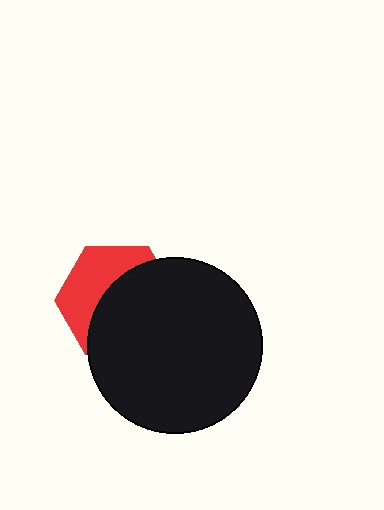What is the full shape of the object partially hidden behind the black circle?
The partially hidden object is a red hexagon.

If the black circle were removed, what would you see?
You would see the complete red hexagon.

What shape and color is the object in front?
The object in front is a black circle.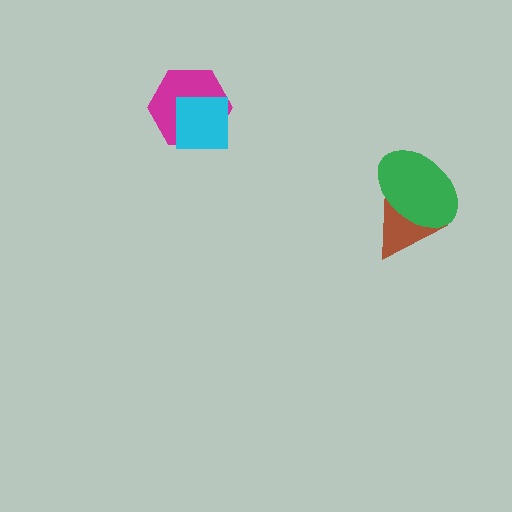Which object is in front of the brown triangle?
The green ellipse is in front of the brown triangle.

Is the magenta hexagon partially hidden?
Yes, it is partially covered by another shape.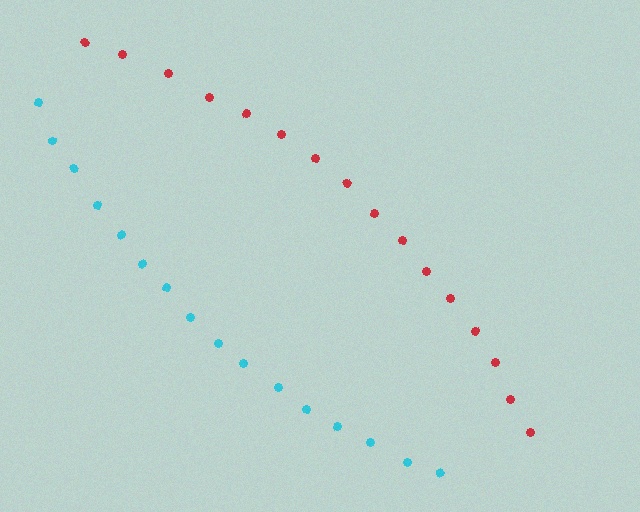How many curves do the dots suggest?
There are 2 distinct paths.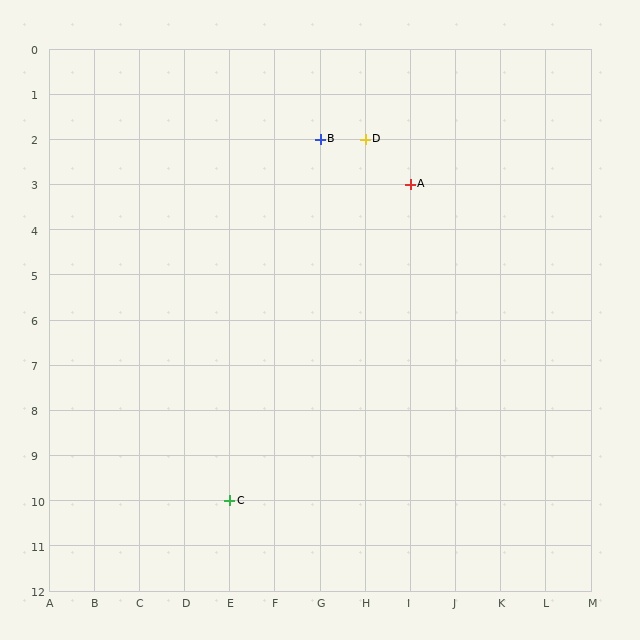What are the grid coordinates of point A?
Point A is at grid coordinates (I, 3).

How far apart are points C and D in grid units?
Points C and D are 3 columns and 8 rows apart (about 8.5 grid units diagonally).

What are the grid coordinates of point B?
Point B is at grid coordinates (G, 2).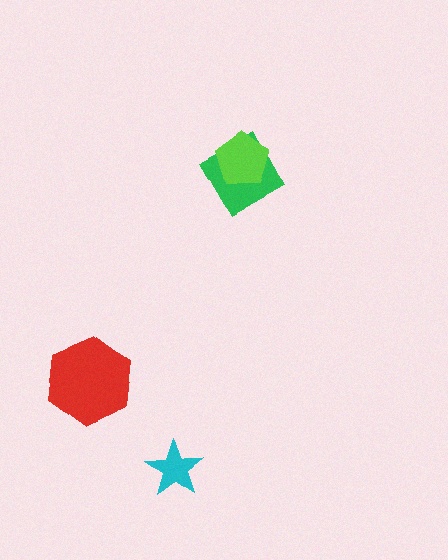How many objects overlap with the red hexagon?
0 objects overlap with the red hexagon.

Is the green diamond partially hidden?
Yes, it is partially covered by another shape.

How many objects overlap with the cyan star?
0 objects overlap with the cyan star.